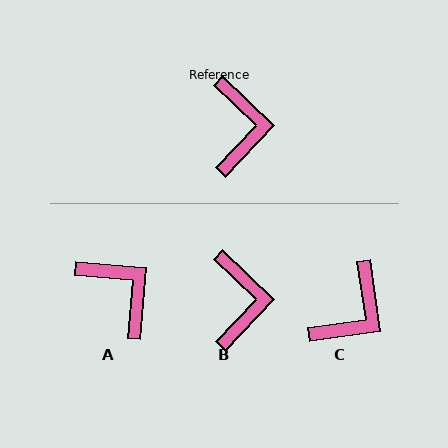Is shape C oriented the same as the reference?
No, it is off by about 38 degrees.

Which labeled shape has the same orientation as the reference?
B.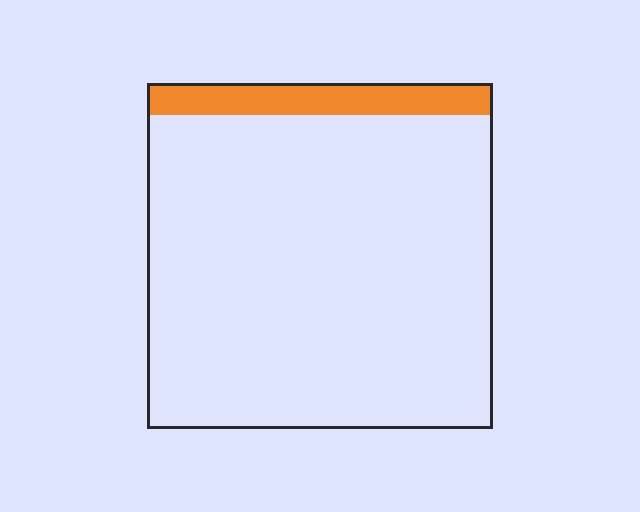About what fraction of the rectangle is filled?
About one tenth (1/10).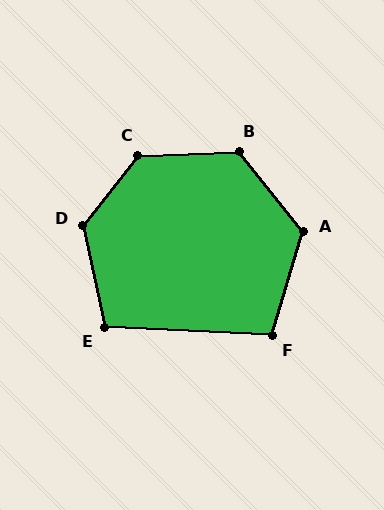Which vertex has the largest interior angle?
C, at approximately 130 degrees.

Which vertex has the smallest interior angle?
F, at approximately 104 degrees.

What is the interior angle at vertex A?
Approximately 125 degrees (obtuse).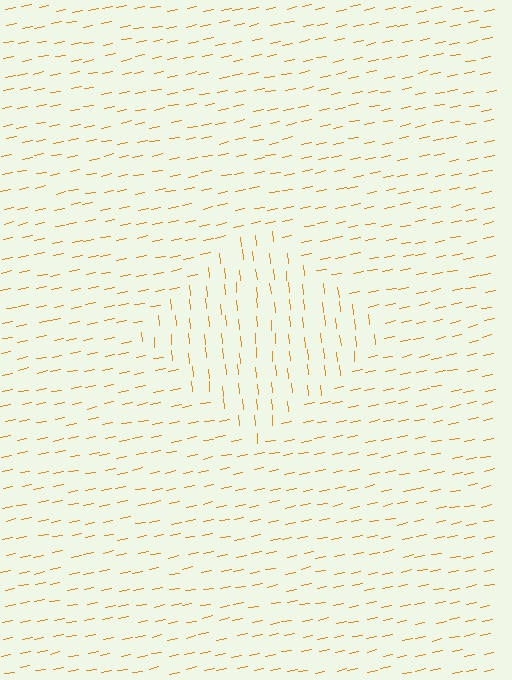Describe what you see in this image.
The image is filled with small orange line segments. A diamond region in the image has lines oriented differently from the surrounding lines, creating a visible texture boundary.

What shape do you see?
I see a diamond.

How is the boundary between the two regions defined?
The boundary is defined purely by a change in line orientation (approximately 84 degrees difference). All lines are the same color and thickness.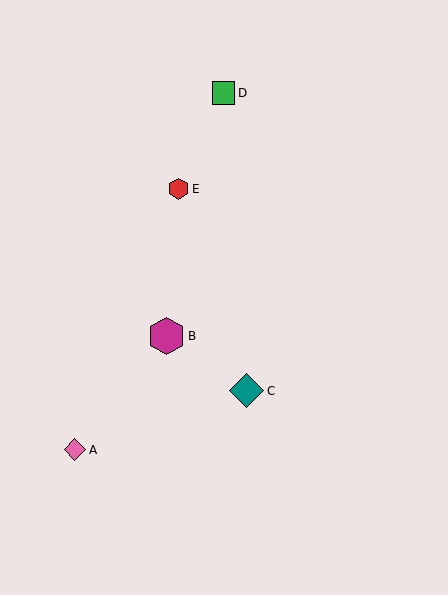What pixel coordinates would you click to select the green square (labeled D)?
Click at (224, 93) to select the green square D.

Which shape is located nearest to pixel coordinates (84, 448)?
The pink diamond (labeled A) at (75, 450) is nearest to that location.